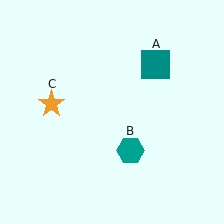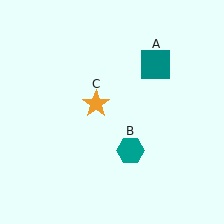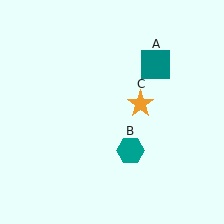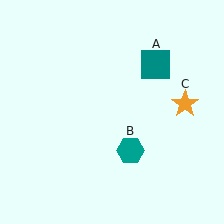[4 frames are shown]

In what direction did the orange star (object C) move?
The orange star (object C) moved right.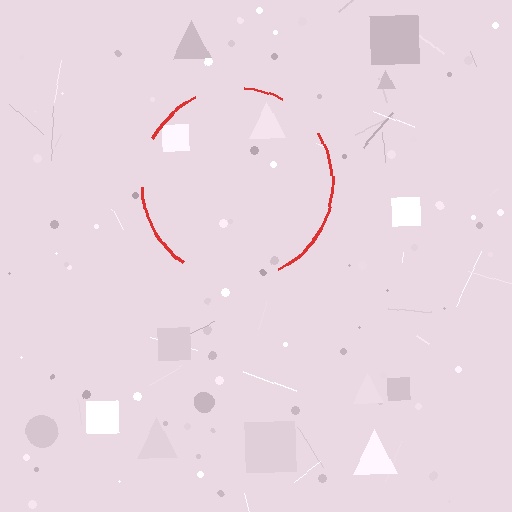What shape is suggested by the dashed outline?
The dashed outline suggests a circle.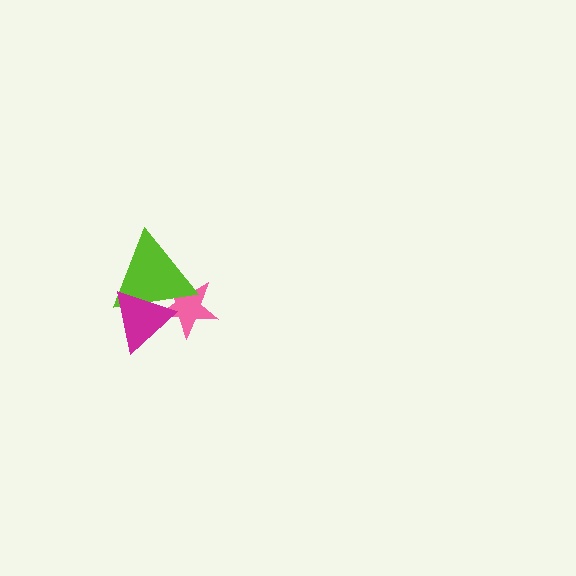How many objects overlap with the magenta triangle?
2 objects overlap with the magenta triangle.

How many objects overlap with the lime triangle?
2 objects overlap with the lime triangle.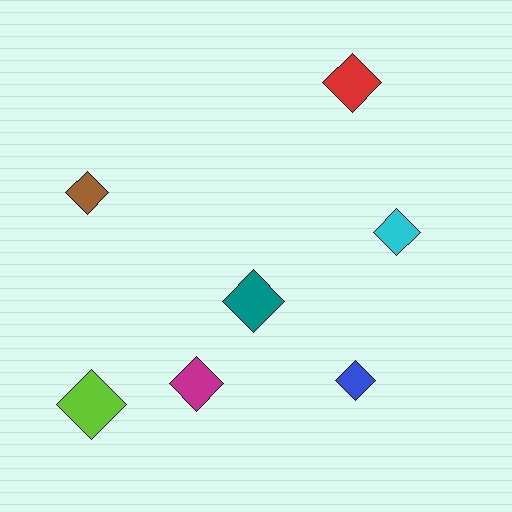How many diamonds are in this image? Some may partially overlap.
There are 7 diamonds.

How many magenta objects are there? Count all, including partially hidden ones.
There is 1 magenta object.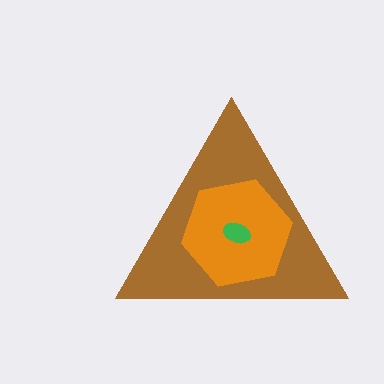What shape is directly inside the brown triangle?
The orange hexagon.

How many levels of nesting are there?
3.